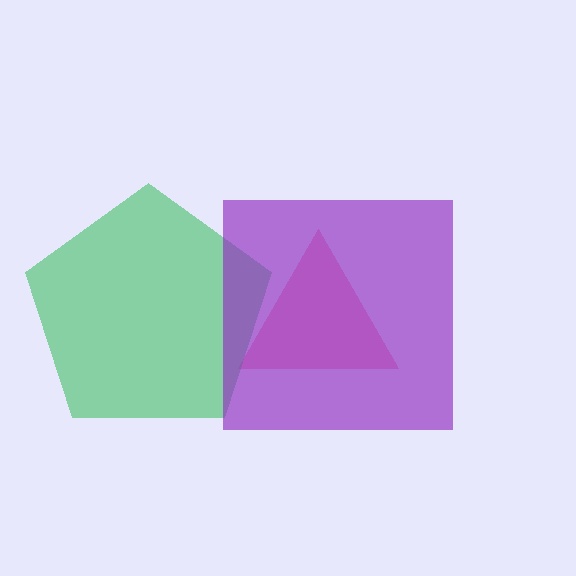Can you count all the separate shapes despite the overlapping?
Yes, there are 3 separate shapes.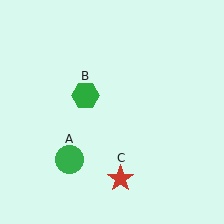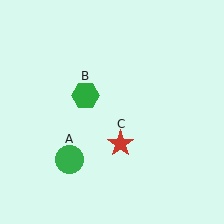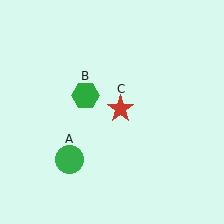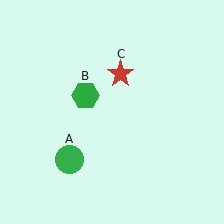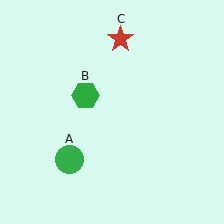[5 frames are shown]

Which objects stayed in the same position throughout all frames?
Green circle (object A) and green hexagon (object B) remained stationary.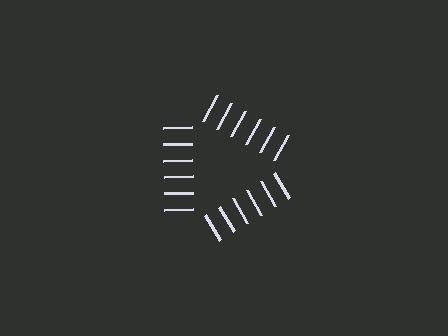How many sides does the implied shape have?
3 sides — the line-ends trace a triangle.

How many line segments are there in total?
18 — 6 along each of the 3 edges.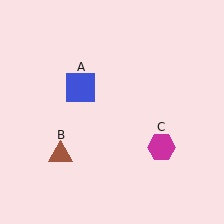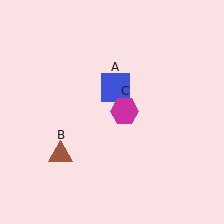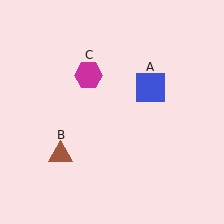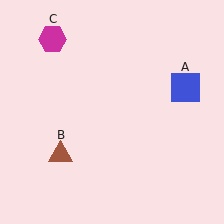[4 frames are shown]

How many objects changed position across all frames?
2 objects changed position: blue square (object A), magenta hexagon (object C).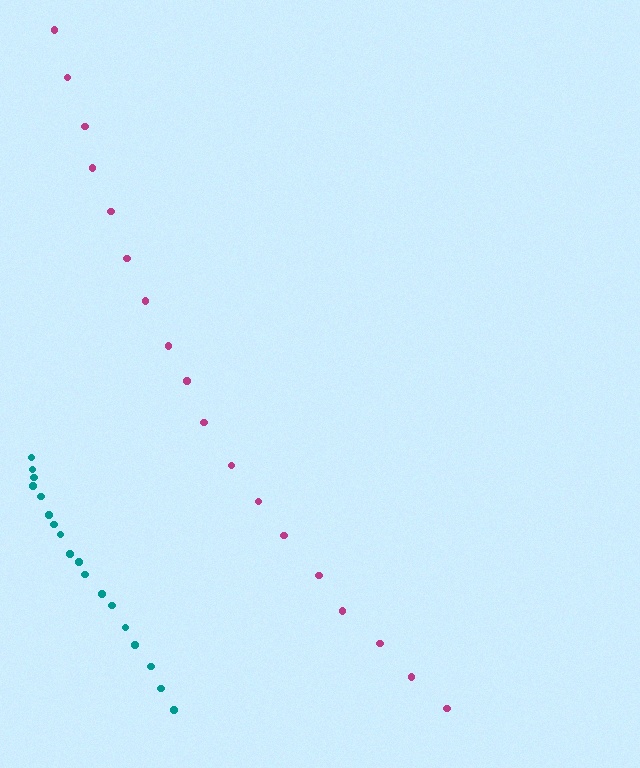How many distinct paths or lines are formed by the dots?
There are 2 distinct paths.